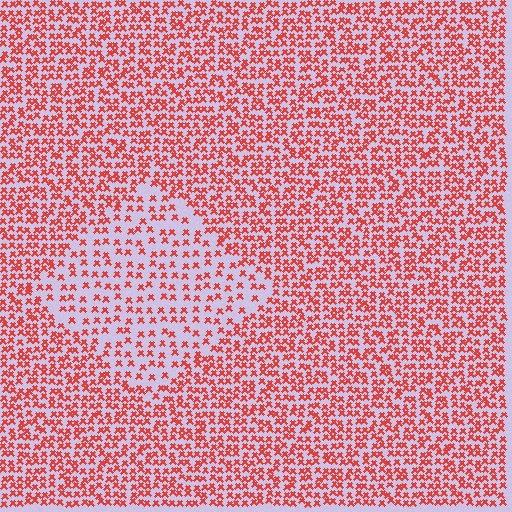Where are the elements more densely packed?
The elements are more densely packed outside the diamond boundary.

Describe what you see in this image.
The image contains small red elements arranged at two different densities. A diamond-shaped region is visible where the elements are less densely packed than the surrounding area.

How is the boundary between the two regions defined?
The boundary is defined by a change in element density (approximately 2.0x ratio). All elements are the same color, size, and shape.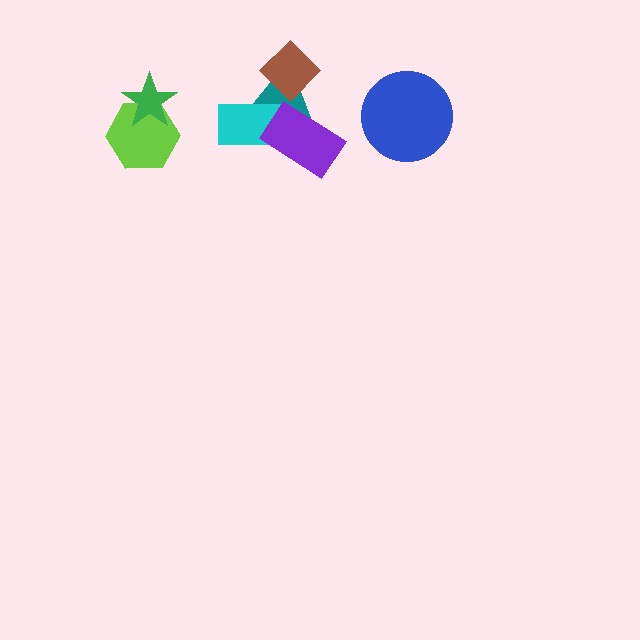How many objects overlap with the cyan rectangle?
2 objects overlap with the cyan rectangle.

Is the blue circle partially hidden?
No, no other shape covers it.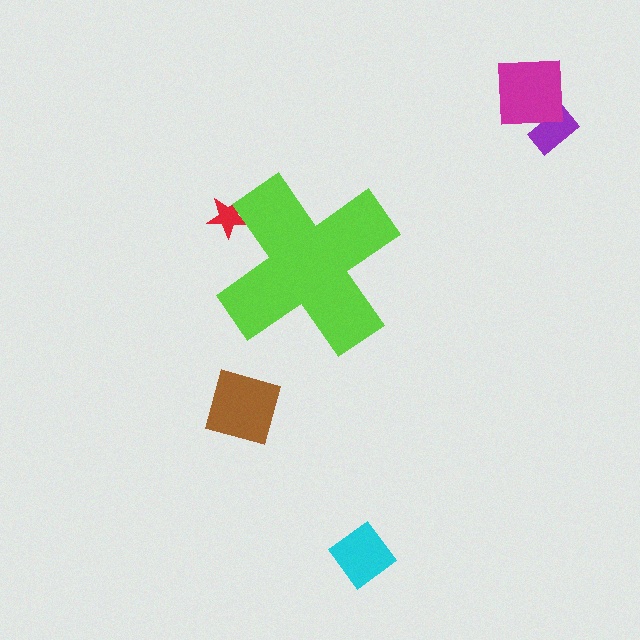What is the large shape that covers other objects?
A lime cross.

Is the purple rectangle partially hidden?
No, the purple rectangle is fully visible.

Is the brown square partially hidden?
No, the brown square is fully visible.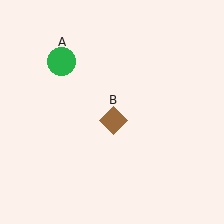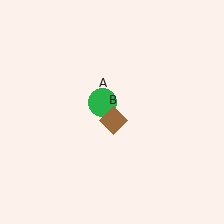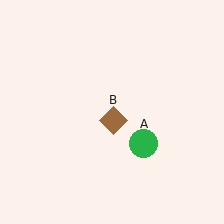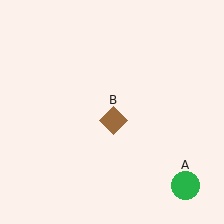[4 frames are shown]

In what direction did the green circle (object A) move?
The green circle (object A) moved down and to the right.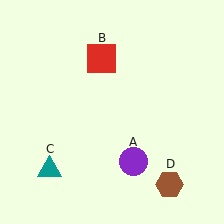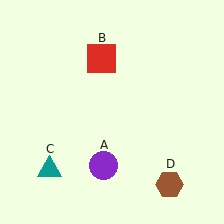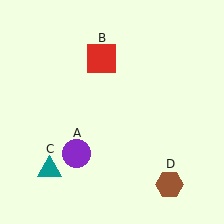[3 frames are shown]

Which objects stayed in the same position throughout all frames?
Red square (object B) and teal triangle (object C) and brown hexagon (object D) remained stationary.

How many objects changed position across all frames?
1 object changed position: purple circle (object A).